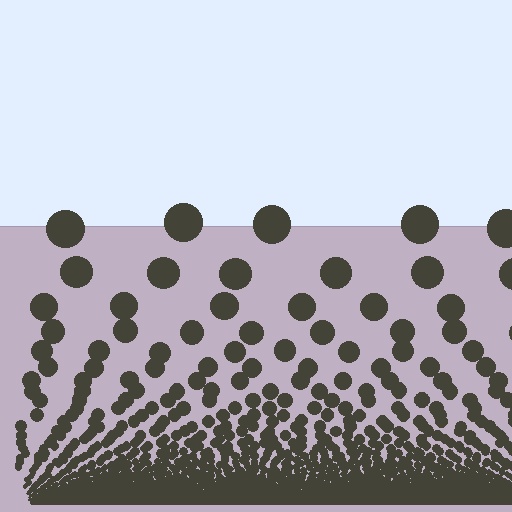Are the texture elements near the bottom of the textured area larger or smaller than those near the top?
Smaller. The gradient is inverted — elements near the bottom are smaller and denser.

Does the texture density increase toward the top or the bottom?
Density increases toward the bottom.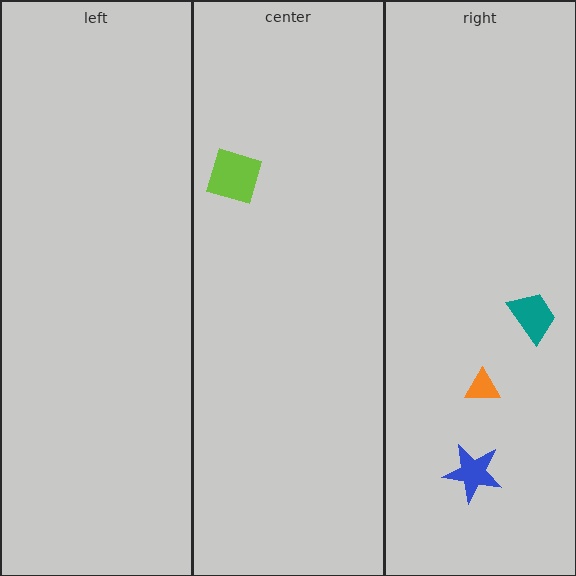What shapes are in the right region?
The teal trapezoid, the orange triangle, the blue star.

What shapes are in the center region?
The lime diamond.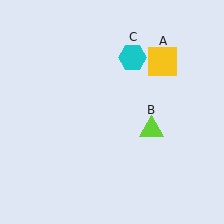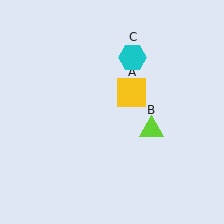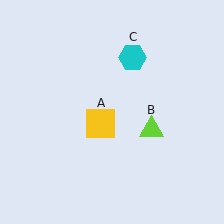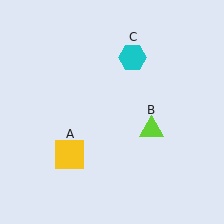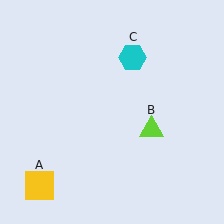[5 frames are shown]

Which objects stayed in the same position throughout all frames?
Lime triangle (object B) and cyan hexagon (object C) remained stationary.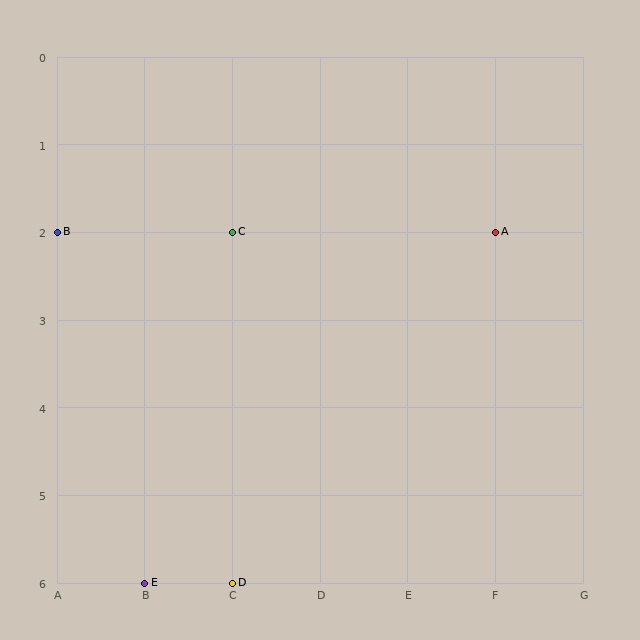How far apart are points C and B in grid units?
Points C and B are 2 columns apart.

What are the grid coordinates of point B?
Point B is at grid coordinates (A, 2).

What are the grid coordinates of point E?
Point E is at grid coordinates (B, 6).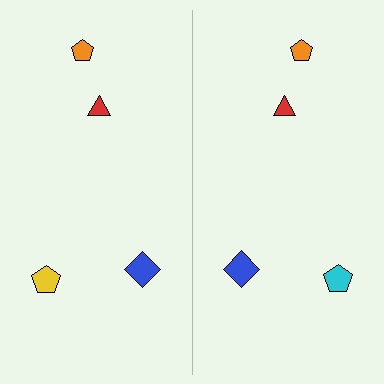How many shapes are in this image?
There are 8 shapes in this image.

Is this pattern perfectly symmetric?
No, the pattern is not perfectly symmetric. The cyan pentagon on the right side breaks the symmetry — its mirror counterpart is yellow.